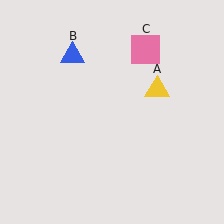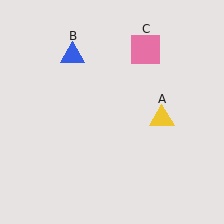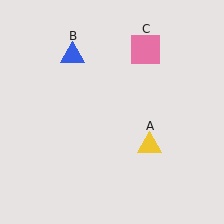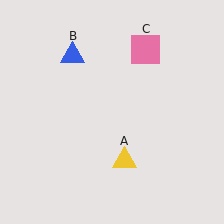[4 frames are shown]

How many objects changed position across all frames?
1 object changed position: yellow triangle (object A).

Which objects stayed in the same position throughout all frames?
Blue triangle (object B) and pink square (object C) remained stationary.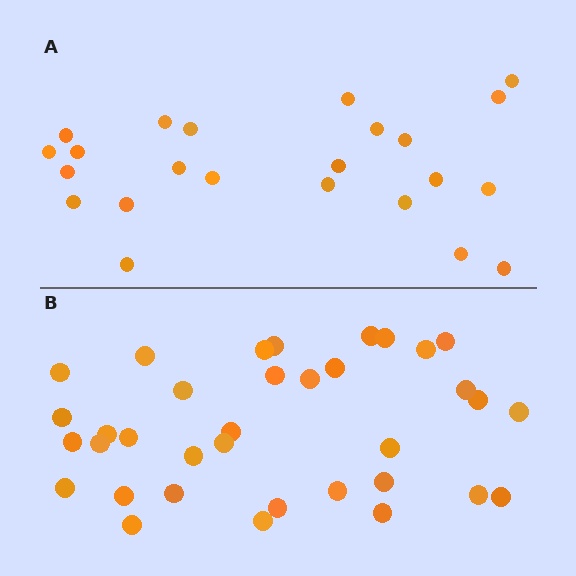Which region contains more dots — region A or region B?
Region B (the bottom region) has more dots.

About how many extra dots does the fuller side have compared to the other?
Region B has roughly 12 or so more dots than region A.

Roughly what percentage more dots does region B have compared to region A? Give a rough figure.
About 50% more.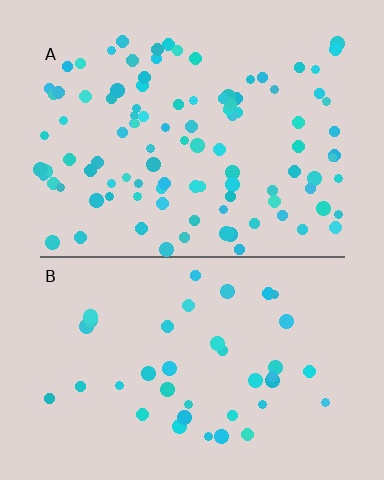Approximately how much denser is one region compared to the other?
Approximately 2.6× — region A over region B.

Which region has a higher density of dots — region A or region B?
A (the top).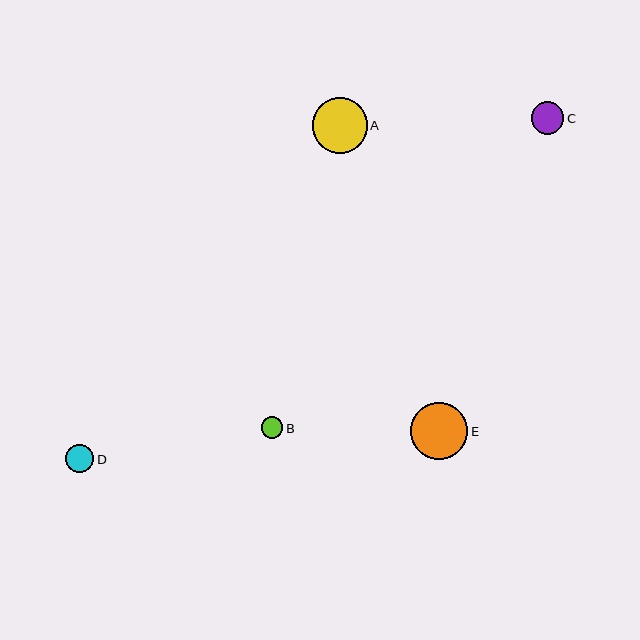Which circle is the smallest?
Circle B is the smallest with a size of approximately 21 pixels.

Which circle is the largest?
Circle E is the largest with a size of approximately 57 pixels.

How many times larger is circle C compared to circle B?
Circle C is approximately 1.5 times the size of circle B.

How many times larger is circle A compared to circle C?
Circle A is approximately 1.7 times the size of circle C.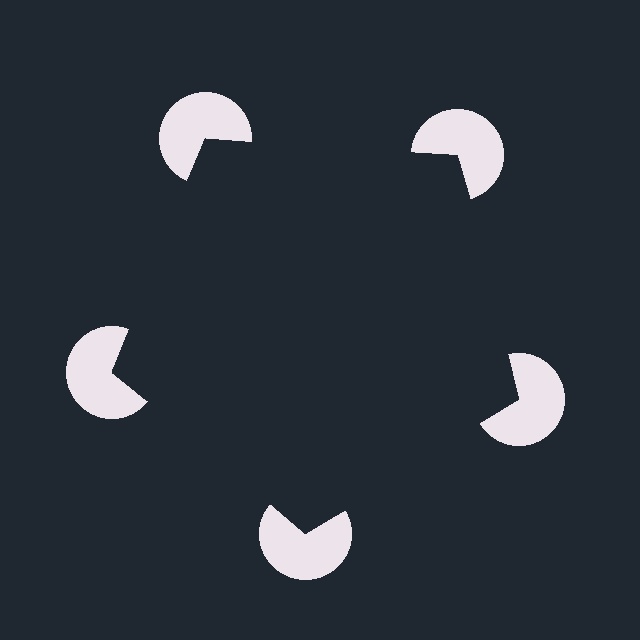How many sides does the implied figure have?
5 sides.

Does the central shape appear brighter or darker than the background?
It typically appears slightly darker than the background, even though no actual brightness change is drawn.